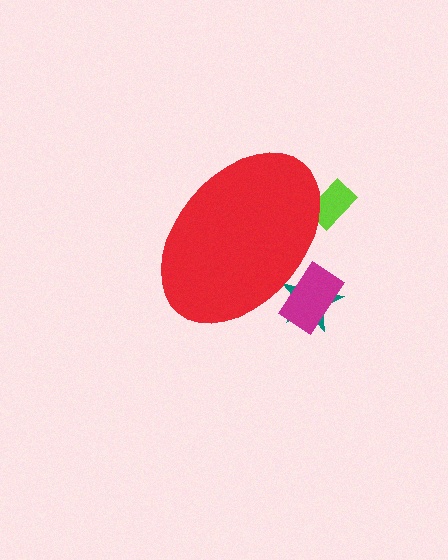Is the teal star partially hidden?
Yes, the teal star is partially hidden behind the red ellipse.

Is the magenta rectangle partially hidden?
Yes, the magenta rectangle is partially hidden behind the red ellipse.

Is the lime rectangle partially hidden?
Yes, the lime rectangle is partially hidden behind the red ellipse.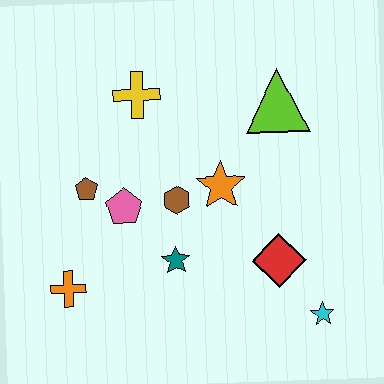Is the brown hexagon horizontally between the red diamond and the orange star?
No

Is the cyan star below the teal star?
Yes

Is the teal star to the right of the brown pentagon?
Yes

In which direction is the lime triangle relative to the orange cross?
The lime triangle is to the right of the orange cross.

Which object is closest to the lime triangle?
The orange star is closest to the lime triangle.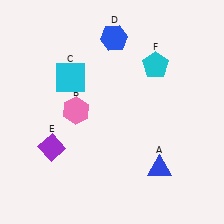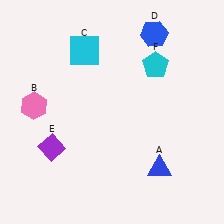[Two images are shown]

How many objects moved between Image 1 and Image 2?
3 objects moved between the two images.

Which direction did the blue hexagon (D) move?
The blue hexagon (D) moved right.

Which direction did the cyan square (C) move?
The cyan square (C) moved up.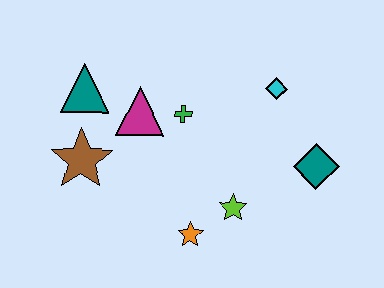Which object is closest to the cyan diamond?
The teal diamond is closest to the cyan diamond.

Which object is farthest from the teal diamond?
The teal triangle is farthest from the teal diamond.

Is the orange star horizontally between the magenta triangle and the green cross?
No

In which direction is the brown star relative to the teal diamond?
The brown star is to the left of the teal diamond.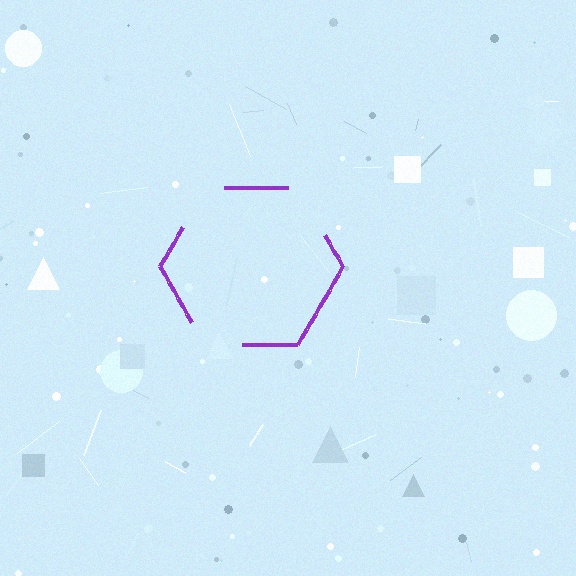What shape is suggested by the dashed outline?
The dashed outline suggests a hexagon.